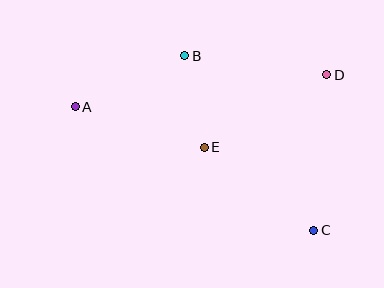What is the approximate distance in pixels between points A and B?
The distance between A and B is approximately 121 pixels.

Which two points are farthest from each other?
Points A and C are farthest from each other.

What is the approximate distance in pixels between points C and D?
The distance between C and D is approximately 156 pixels.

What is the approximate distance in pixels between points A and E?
The distance between A and E is approximately 135 pixels.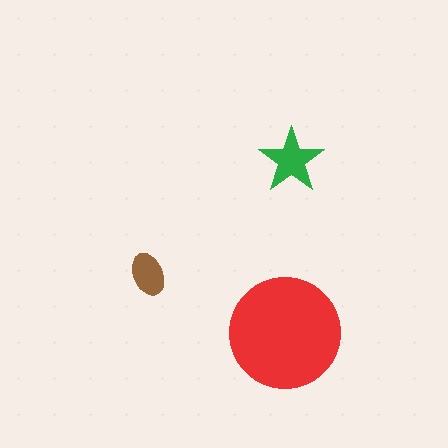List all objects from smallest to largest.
The brown ellipse, the green star, the red circle.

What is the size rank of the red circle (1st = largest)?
1st.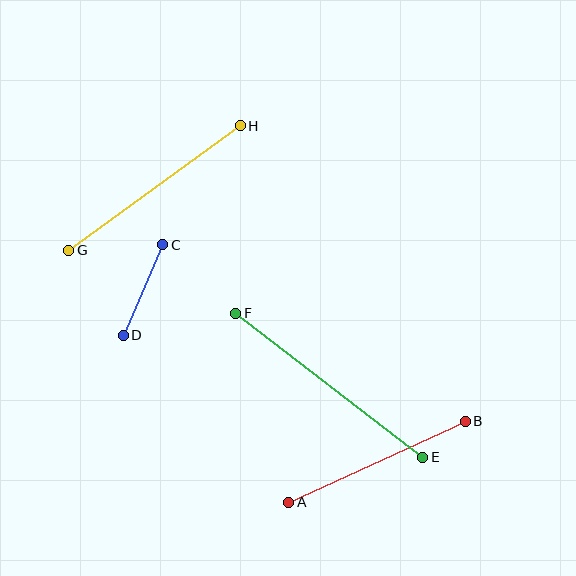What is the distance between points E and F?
The distance is approximately 236 pixels.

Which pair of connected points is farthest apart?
Points E and F are farthest apart.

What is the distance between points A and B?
The distance is approximately 194 pixels.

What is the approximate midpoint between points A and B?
The midpoint is at approximately (377, 462) pixels.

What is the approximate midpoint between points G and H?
The midpoint is at approximately (154, 188) pixels.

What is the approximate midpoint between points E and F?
The midpoint is at approximately (329, 385) pixels.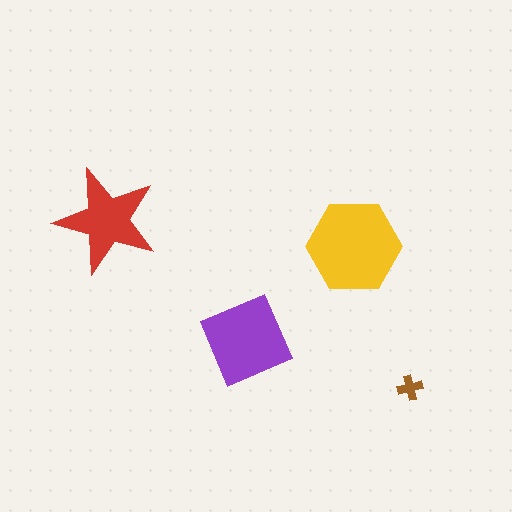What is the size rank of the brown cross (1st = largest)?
4th.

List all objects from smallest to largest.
The brown cross, the red star, the purple square, the yellow hexagon.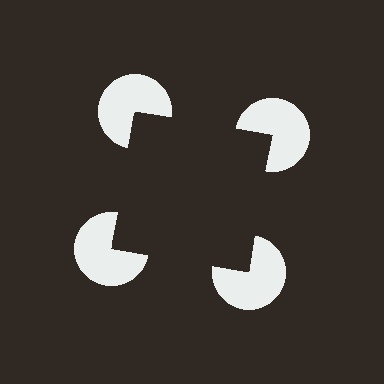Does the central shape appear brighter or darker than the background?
It typically appears slightly darker than the background, even though no actual brightness change is drawn.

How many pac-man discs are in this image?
There are 4 — one at each vertex of the illusory square.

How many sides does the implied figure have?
4 sides.